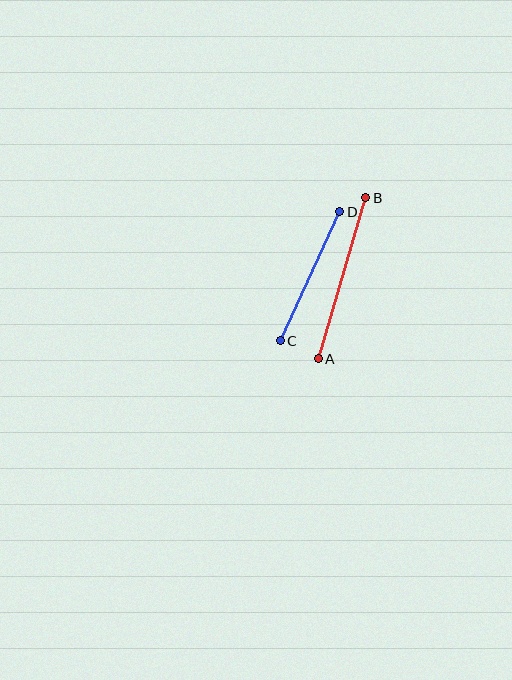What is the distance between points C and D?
The distance is approximately 142 pixels.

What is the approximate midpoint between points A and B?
The midpoint is at approximately (342, 278) pixels.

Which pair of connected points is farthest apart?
Points A and B are farthest apart.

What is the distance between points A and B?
The distance is approximately 168 pixels.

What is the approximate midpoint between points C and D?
The midpoint is at approximately (310, 276) pixels.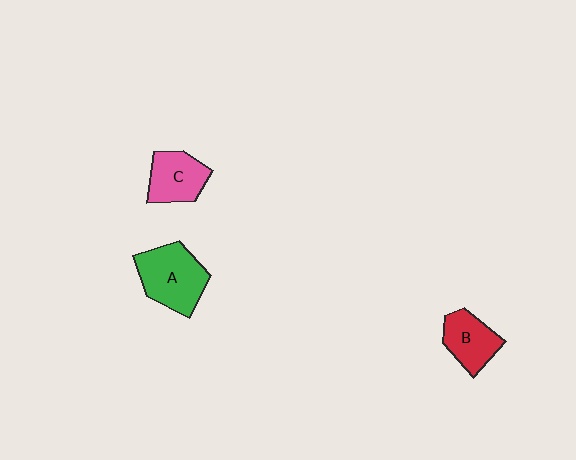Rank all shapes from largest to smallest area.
From largest to smallest: A (green), C (pink), B (red).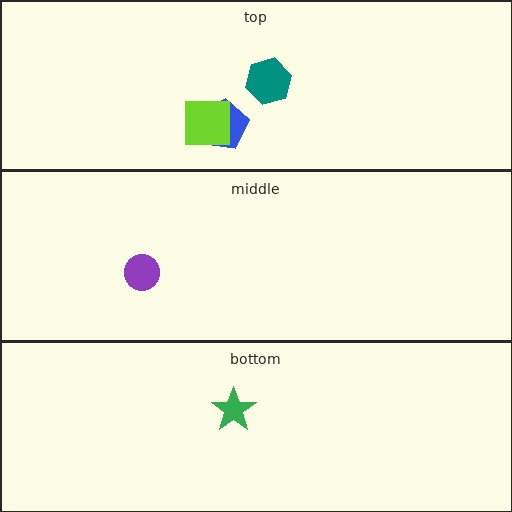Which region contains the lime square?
The top region.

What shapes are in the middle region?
The purple circle.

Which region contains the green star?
The bottom region.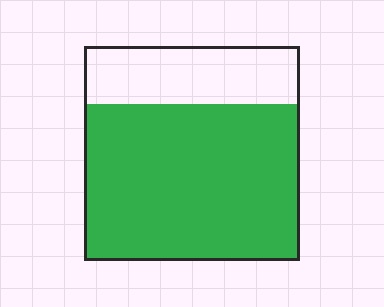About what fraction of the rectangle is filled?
About three quarters (3/4).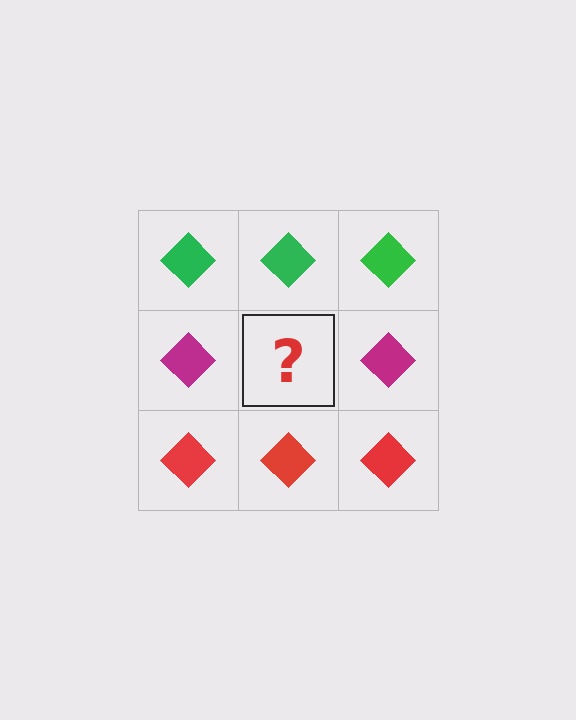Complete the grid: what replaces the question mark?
The question mark should be replaced with a magenta diamond.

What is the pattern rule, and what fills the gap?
The rule is that each row has a consistent color. The gap should be filled with a magenta diamond.